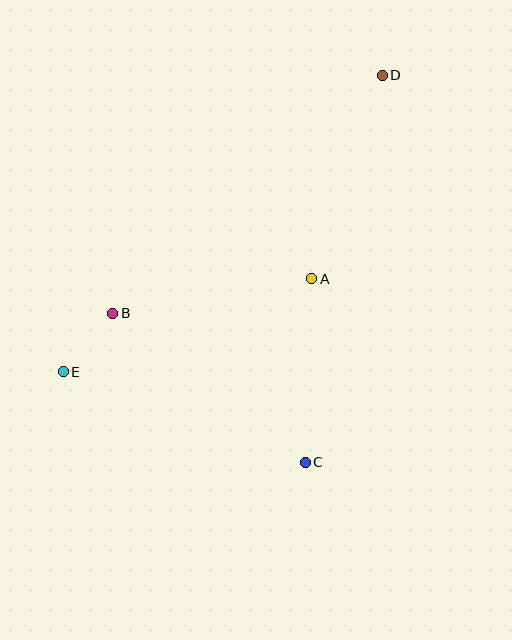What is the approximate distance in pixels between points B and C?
The distance between B and C is approximately 243 pixels.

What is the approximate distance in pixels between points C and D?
The distance between C and D is approximately 395 pixels.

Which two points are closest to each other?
Points B and E are closest to each other.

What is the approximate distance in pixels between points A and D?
The distance between A and D is approximately 215 pixels.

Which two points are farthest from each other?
Points D and E are farthest from each other.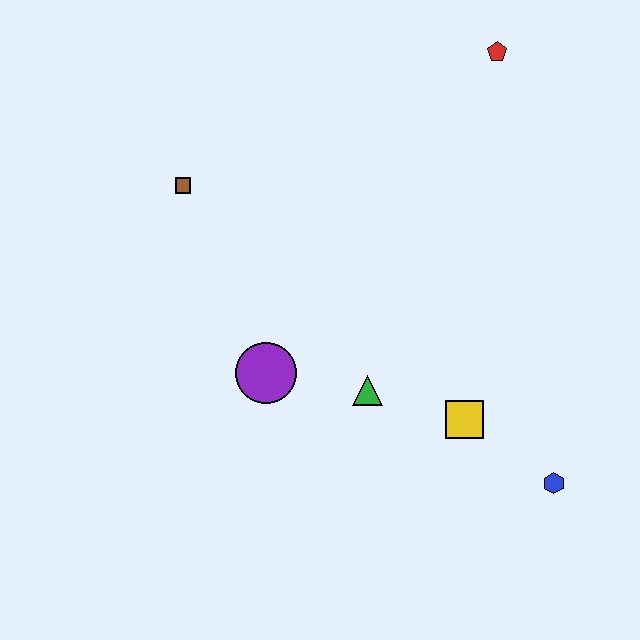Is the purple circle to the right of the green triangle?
No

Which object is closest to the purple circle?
The green triangle is closest to the purple circle.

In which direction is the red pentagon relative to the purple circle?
The red pentagon is above the purple circle.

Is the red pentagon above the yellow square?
Yes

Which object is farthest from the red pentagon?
The blue hexagon is farthest from the red pentagon.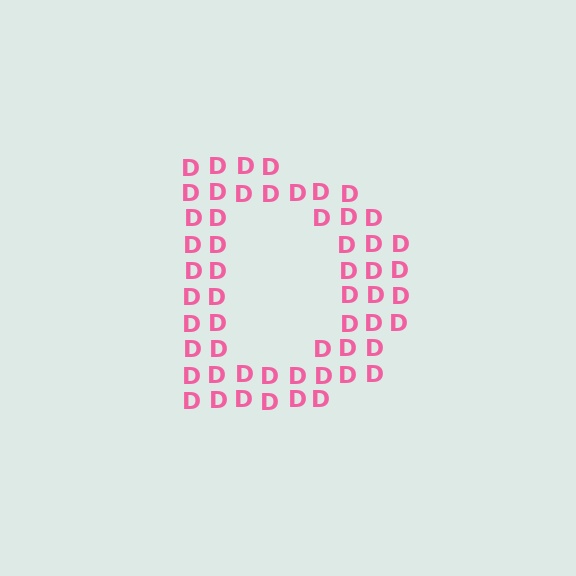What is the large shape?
The large shape is the letter D.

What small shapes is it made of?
It is made of small letter D's.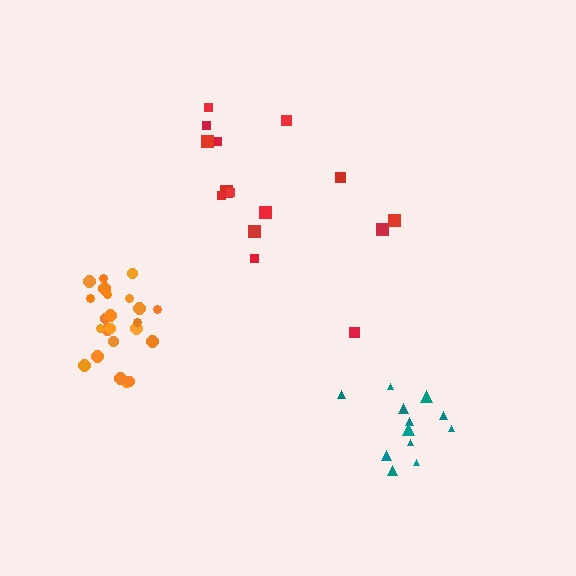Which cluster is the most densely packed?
Orange.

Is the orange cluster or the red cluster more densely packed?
Orange.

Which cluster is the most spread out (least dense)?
Red.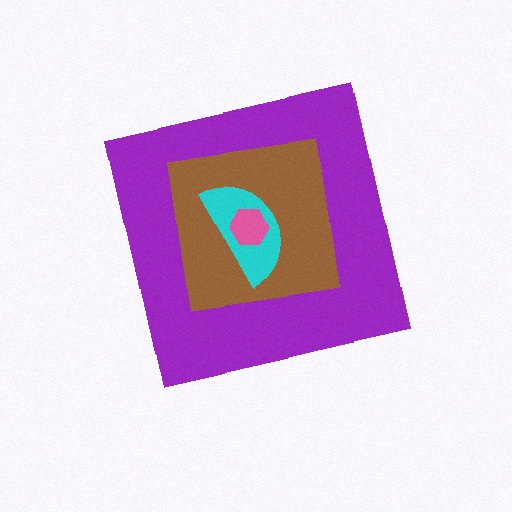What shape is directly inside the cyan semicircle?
The pink hexagon.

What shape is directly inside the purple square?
The brown square.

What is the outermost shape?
The purple square.